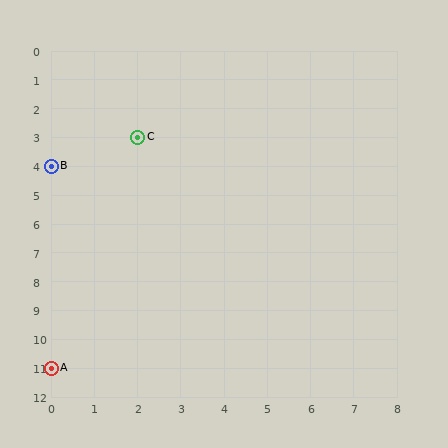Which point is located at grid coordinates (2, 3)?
Point C is at (2, 3).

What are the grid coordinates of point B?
Point B is at grid coordinates (0, 4).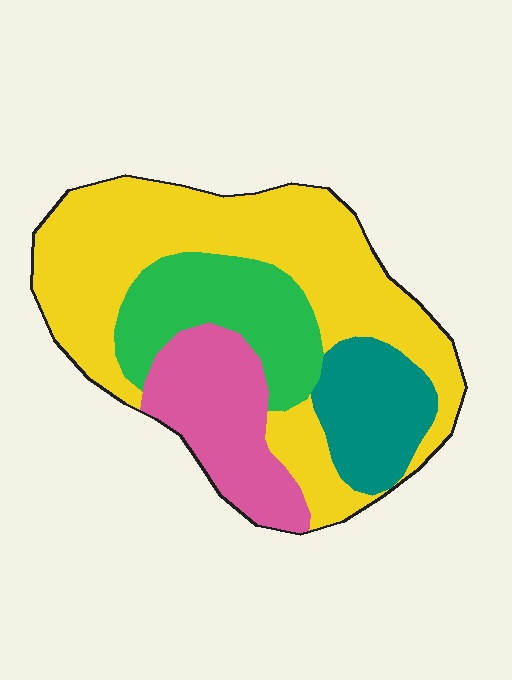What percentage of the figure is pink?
Pink covers 18% of the figure.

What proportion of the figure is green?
Green takes up about one fifth (1/5) of the figure.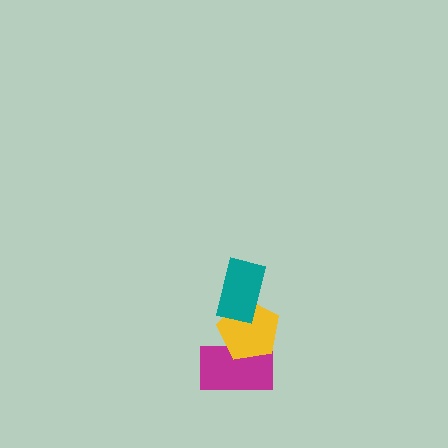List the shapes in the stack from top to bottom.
From top to bottom: the teal rectangle, the yellow pentagon, the magenta rectangle.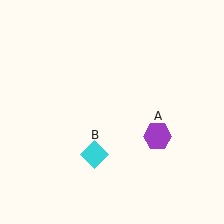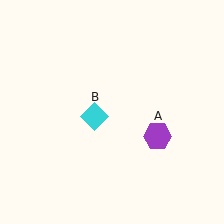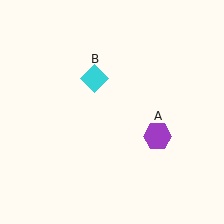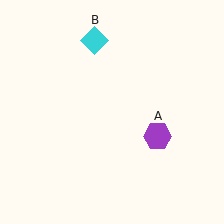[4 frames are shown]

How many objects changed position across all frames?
1 object changed position: cyan diamond (object B).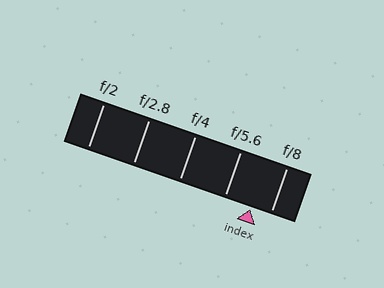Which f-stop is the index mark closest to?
The index mark is closest to f/8.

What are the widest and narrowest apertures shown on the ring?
The widest aperture shown is f/2 and the narrowest is f/8.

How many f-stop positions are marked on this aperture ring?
There are 5 f-stop positions marked.